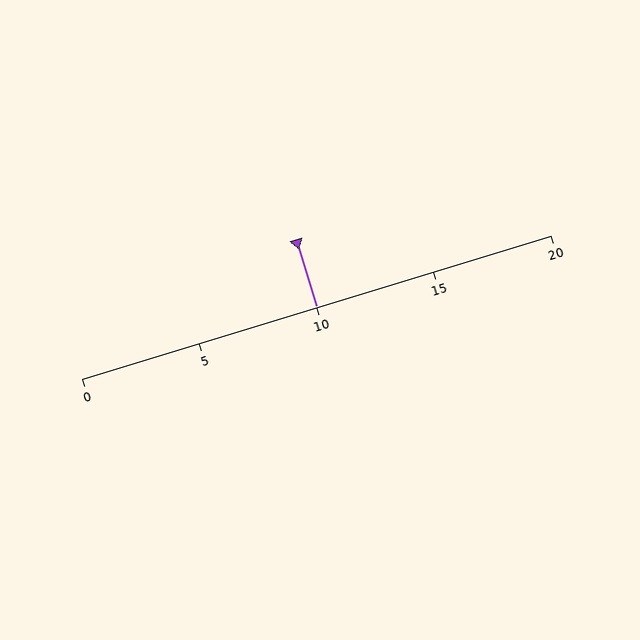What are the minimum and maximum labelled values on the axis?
The axis runs from 0 to 20.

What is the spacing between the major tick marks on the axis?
The major ticks are spaced 5 apart.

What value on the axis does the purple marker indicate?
The marker indicates approximately 10.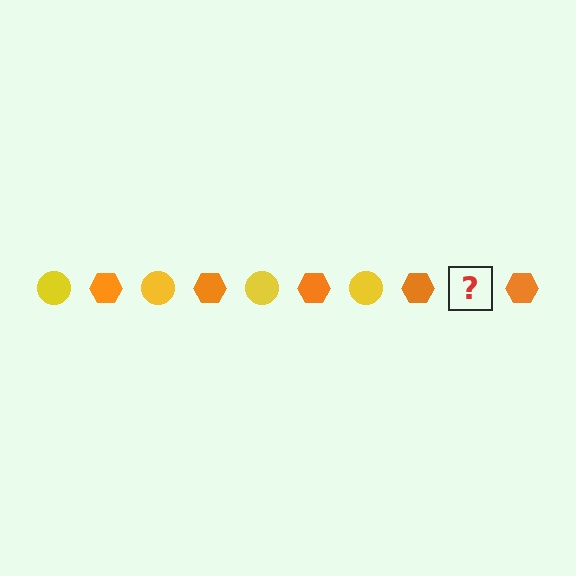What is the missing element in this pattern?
The missing element is a yellow circle.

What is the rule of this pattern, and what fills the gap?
The rule is that the pattern alternates between yellow circle and orange hexagon. The gap should be filled with a yellow circle.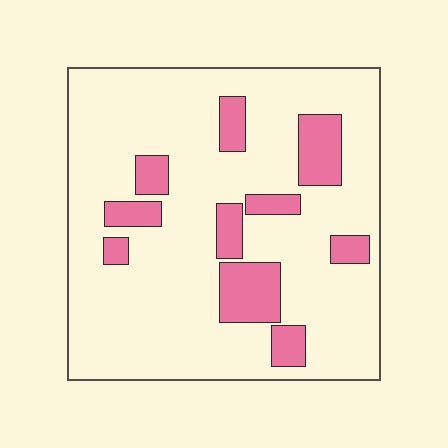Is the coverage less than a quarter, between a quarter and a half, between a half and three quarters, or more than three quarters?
Less than a quarter.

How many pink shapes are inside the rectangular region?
10.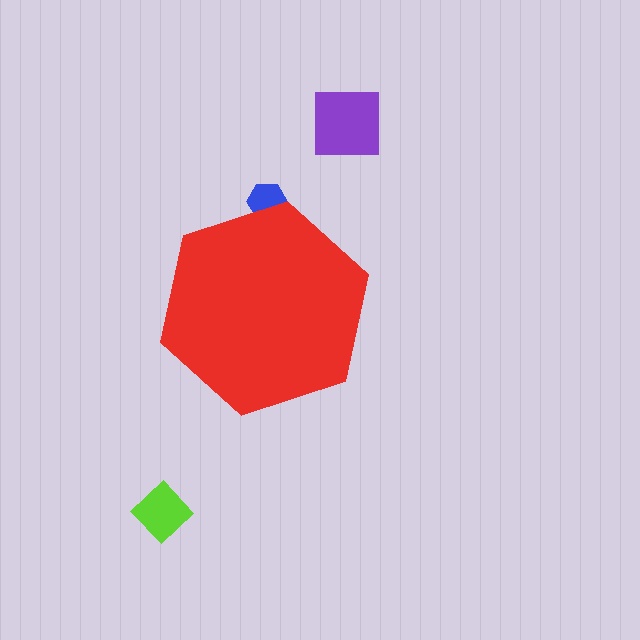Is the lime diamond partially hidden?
No, the lime diamond is fully visible.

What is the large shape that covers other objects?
A red hexagon.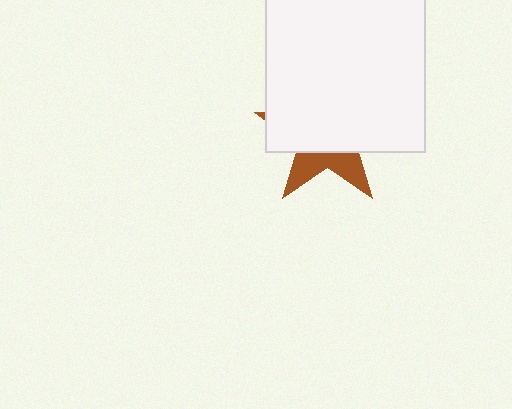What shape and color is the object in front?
The object in front is a white rectangle.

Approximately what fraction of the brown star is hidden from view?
Roughly 69% of the brown star is hidden behind the white rectangle.